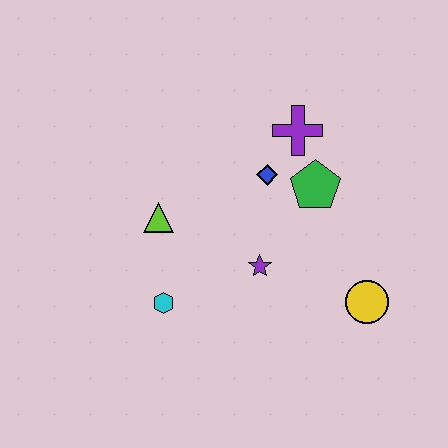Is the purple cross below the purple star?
No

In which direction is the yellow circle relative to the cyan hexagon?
The yellow circle is to the right of the cyan hexagon.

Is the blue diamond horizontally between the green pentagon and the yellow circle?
No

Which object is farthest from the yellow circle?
The lime triangle is farthest from the yellow circle.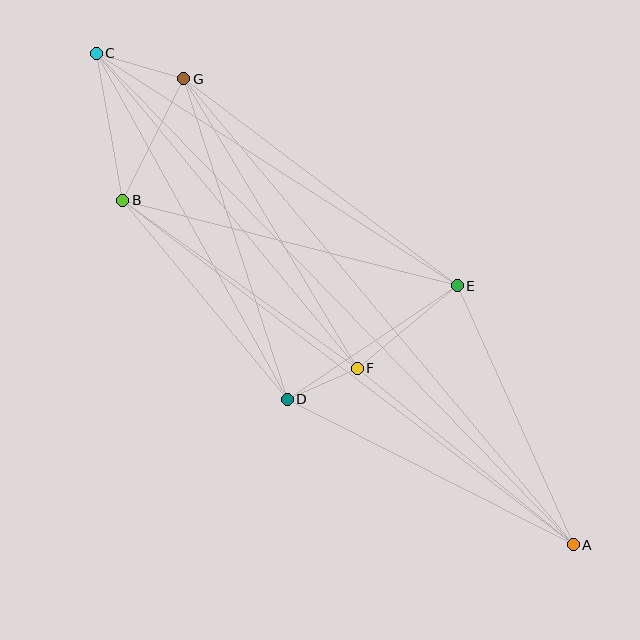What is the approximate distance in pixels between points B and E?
The distance between B and E is approximately 345 pixels.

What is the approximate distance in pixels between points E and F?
The distance between E and F is approximately 130 pixels.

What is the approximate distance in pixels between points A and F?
The distance between A and F is approximately 279 pixels.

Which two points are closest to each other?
Points D and F are closest to each other.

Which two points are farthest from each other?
Points A and C are farthest from each other.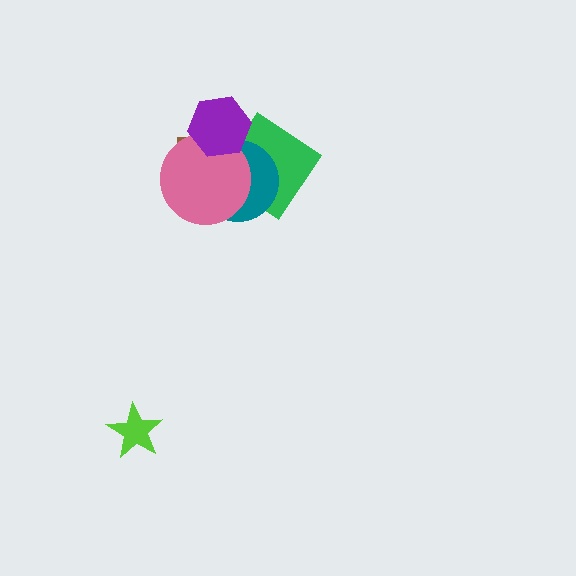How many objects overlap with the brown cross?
4 objects overlap with the brown cross.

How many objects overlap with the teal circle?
4 objects overlap with the teal circle.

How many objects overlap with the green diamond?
4 objects overlap with the green diamond.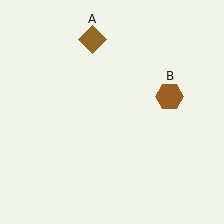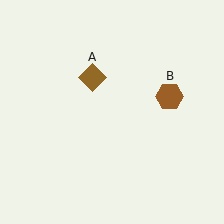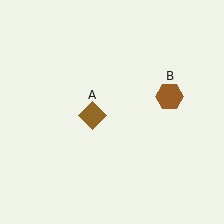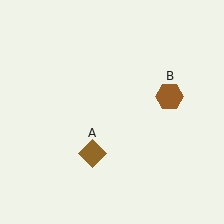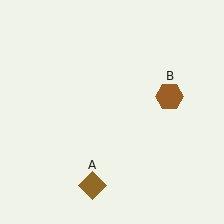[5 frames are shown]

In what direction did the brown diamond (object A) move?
The brown diamond (object A) moved down.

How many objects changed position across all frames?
1 object changed position: brown diamond (object A).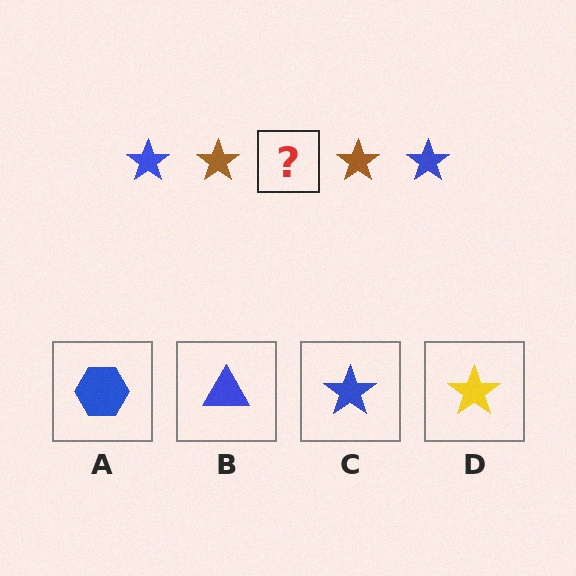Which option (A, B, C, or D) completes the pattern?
C.